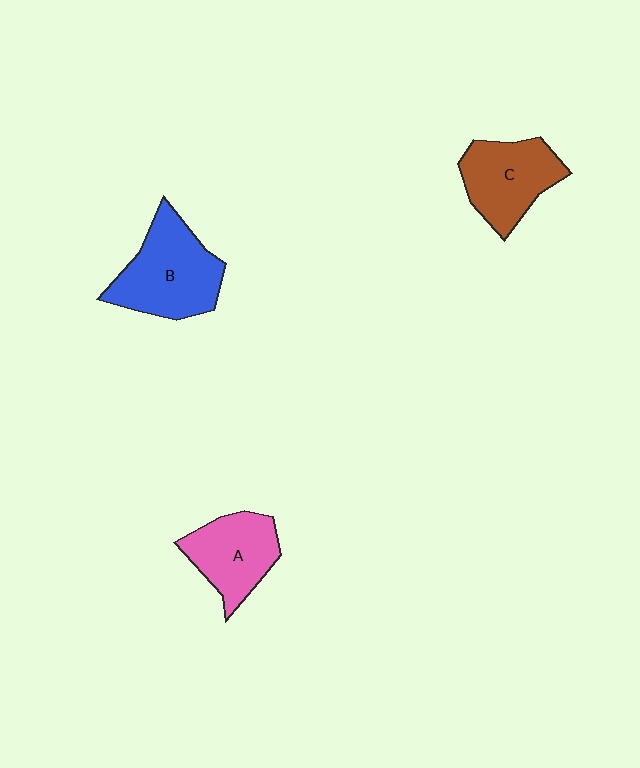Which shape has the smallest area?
Shape A (pink).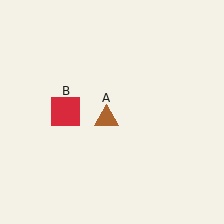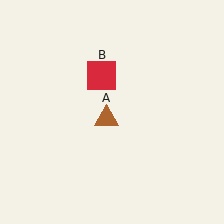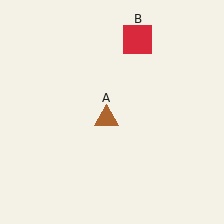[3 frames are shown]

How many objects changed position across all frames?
1 object changed position: red square (object B).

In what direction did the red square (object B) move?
The red square (object B) moved up and to the right.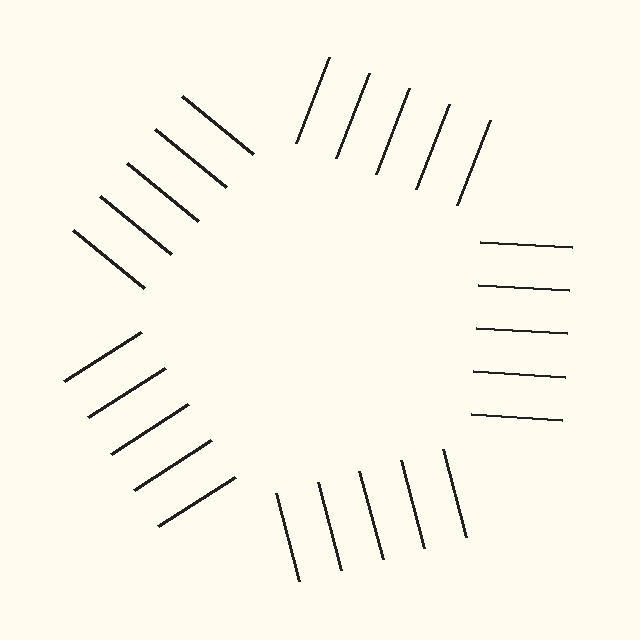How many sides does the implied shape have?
5 sides — the line-ends trace a pentagon.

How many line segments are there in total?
25 — 5 along each of the 5 edges.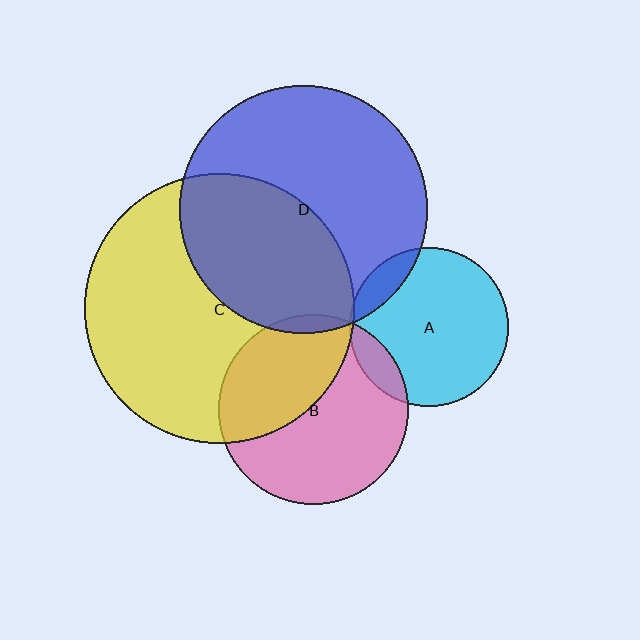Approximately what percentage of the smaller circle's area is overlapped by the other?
Approximately 45%.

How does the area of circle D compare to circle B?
Approximately 1.7 times.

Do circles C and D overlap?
Yes.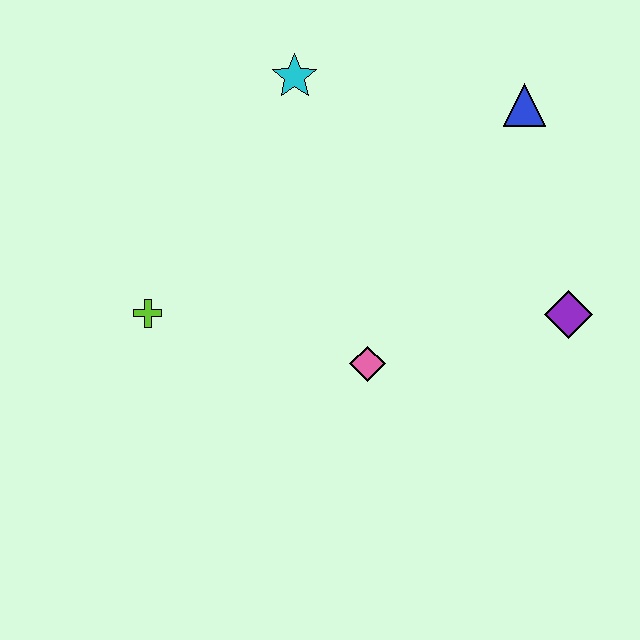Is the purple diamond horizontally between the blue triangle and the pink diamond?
No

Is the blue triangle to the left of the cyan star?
No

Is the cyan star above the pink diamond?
Yes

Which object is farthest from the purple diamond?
The lime cross is farthest from the purple diamond.